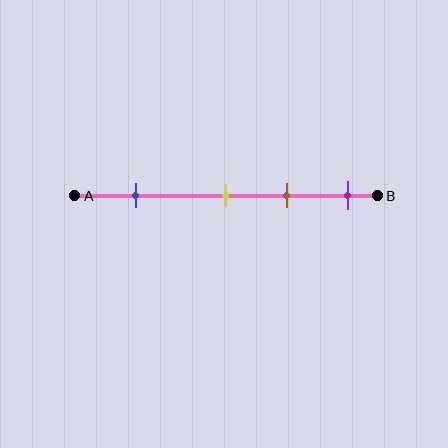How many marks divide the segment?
There are 4 marks dividing the segment.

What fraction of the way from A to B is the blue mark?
The blue mark is approximately 20% (0.2) of the way from A to B.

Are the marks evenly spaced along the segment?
No, the marks are not evenly spaced.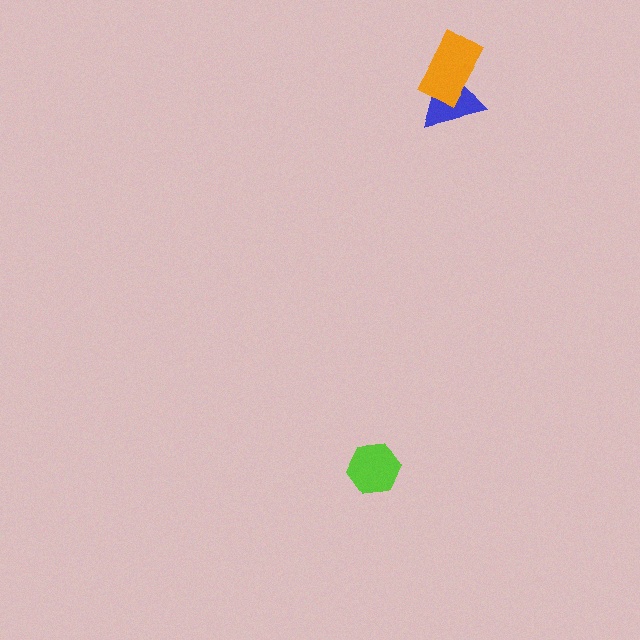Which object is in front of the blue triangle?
The orange rectangle is in front of the blue triangle.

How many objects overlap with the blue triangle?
1 object overlaps with the blue triangle.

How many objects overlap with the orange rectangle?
1 object overlaps with the orange rectangle.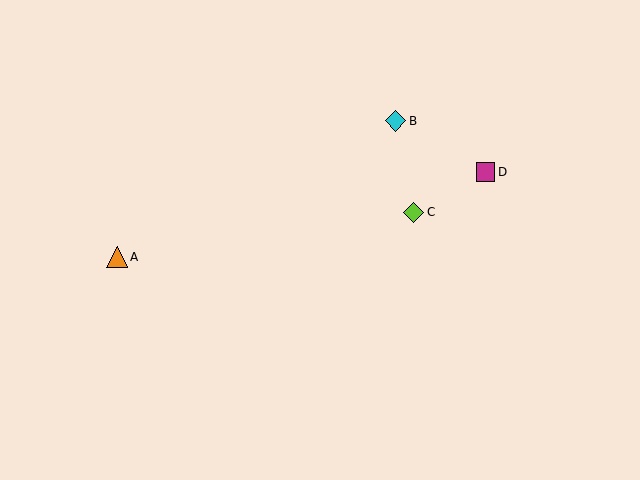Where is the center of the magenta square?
The center of the magenta square is at (485, 172).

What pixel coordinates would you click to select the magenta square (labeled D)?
Click at (485, 172) to select the magenta square D.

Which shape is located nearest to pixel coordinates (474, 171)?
The magenta square (labeled D) at (485, 172) is nearest to that location.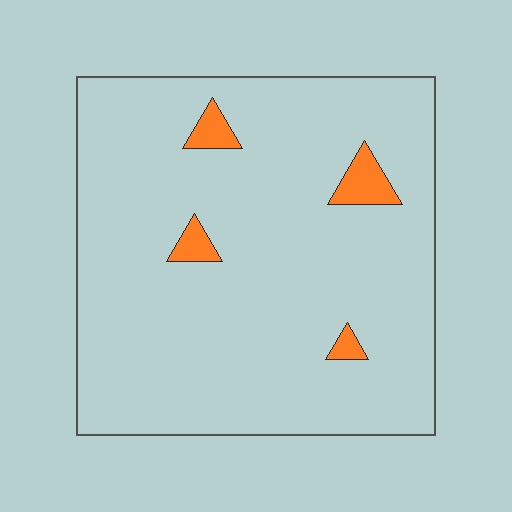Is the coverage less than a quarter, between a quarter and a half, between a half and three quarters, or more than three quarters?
Less than a quarter.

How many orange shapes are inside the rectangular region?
4.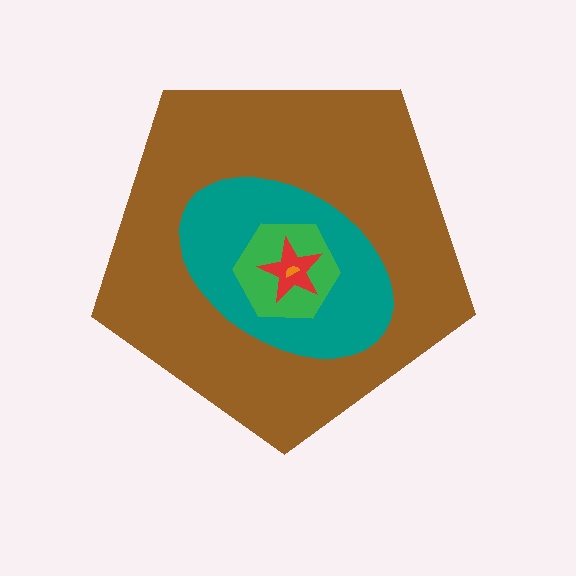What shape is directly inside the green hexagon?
The red star.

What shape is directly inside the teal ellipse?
The green hexagon.